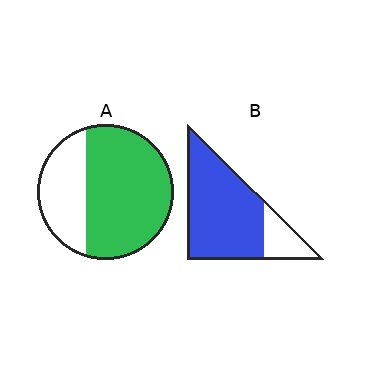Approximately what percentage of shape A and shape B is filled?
A is approximately 70% and B is approximately 80%.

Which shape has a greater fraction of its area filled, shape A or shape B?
Shape B.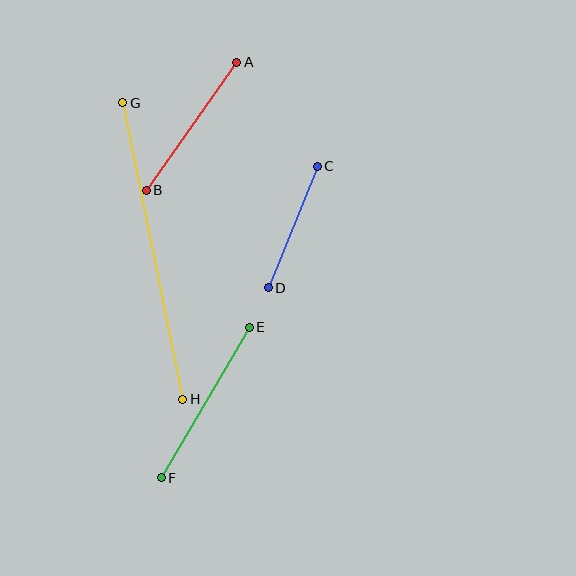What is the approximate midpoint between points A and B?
The midpoint is at approximately (192, 126) pixels.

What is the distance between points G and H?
The distance is approximately 302 pixels.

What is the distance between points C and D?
The distance is approximately 131 pixels.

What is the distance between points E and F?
The distance is approximately 175 pixels.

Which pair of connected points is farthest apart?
Points G and H are farthest apart.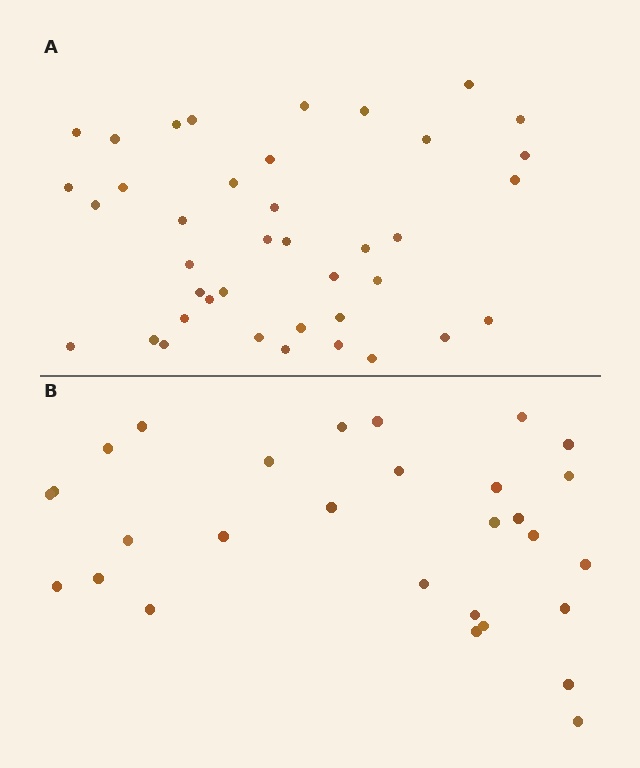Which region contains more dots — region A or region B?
Region A (the top region) has more dots.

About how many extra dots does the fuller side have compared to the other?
Region A has roughly 12 or so more dots than region B.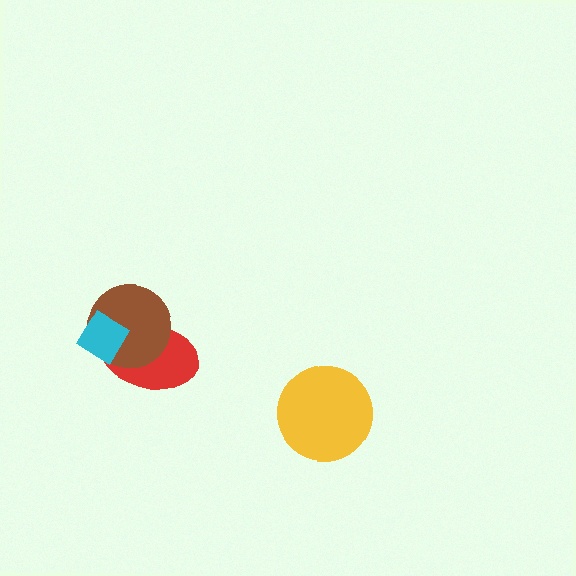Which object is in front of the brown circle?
The cyan diamond is in front of the brown circle.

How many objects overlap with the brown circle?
2 objects overlap with the brown circle.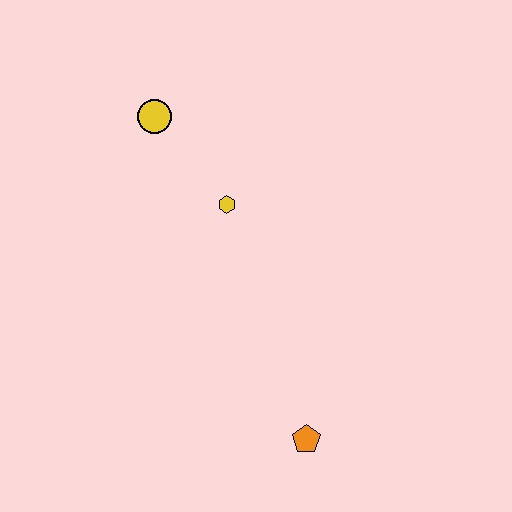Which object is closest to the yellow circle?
The yellow hexagon is closest to the yellow circle.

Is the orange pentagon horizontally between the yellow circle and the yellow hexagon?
No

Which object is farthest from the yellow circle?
The orange pentagon is farthest from the yellow circle.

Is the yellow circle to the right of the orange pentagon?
No